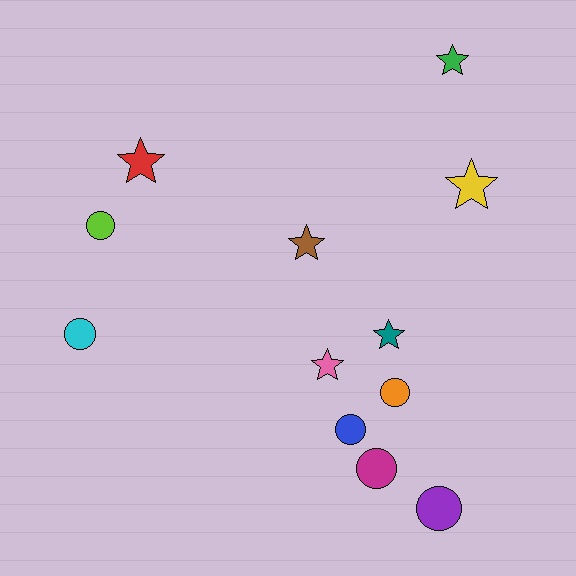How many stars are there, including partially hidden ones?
There are 6 stars.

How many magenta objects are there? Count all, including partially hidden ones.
There is 1 magenta object.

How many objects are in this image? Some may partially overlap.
There are 12 objects.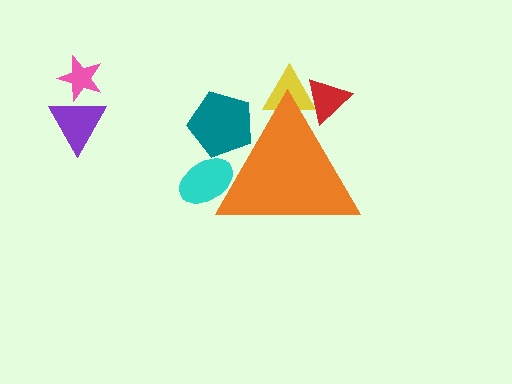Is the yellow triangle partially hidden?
Yes, the yellow triangle is partially hidden behind the orange triangle.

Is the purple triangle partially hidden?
No, the purple triangle is fully visible.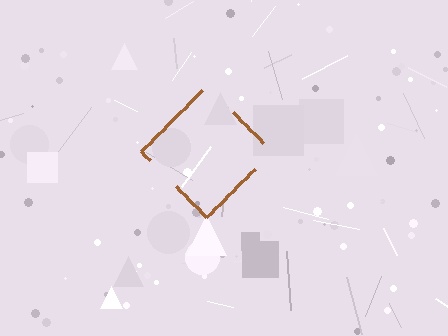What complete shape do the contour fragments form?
The contour fragments form a diamond.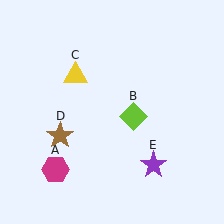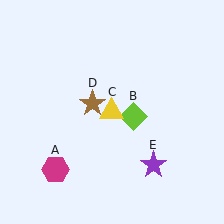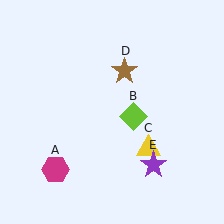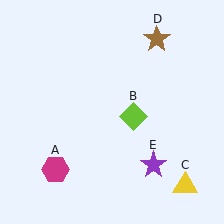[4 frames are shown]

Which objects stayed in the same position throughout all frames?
Magenta hexagon (object A) and lime diamond (object B) and purple star (object E) remained stationary.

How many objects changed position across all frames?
2 objects changed position: yellow triangle (object C), brown star (object D).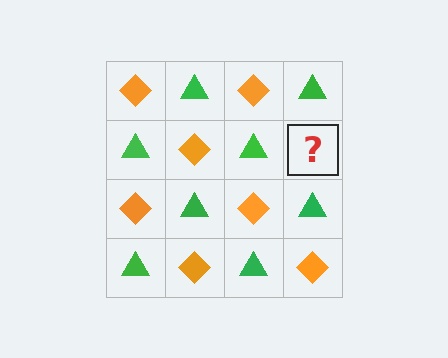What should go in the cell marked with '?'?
The missing cell should contain an orange diamond.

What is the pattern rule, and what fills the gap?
The rule is that it alternates orange diamond and green triangle in a checkerboard pattern. The gap should be filled with an orange diamond.